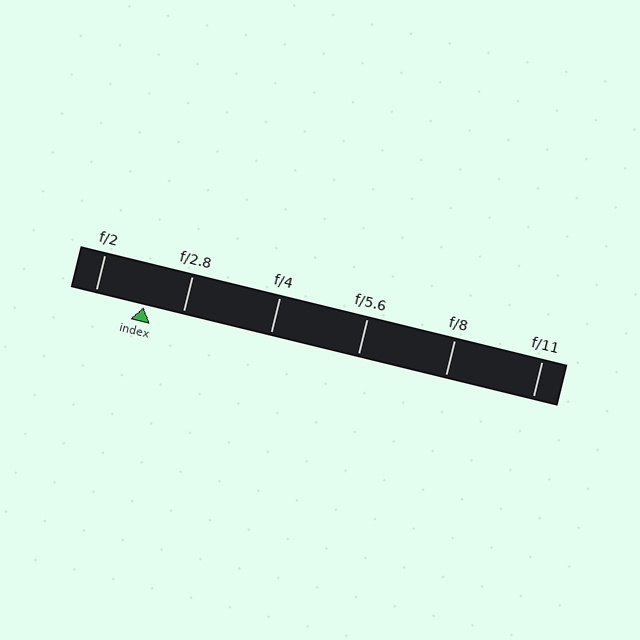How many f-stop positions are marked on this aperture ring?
There are 6 f-stop positions marked.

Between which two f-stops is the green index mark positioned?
The index mark is between f/2 and f/2.8.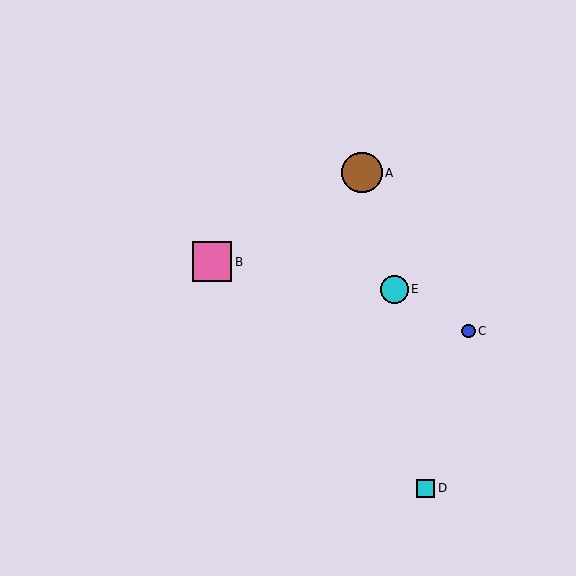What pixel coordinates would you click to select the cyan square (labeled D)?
Click at (426, 488) to select the cyan square D.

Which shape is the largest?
The brown circle (labeled A) is the largest.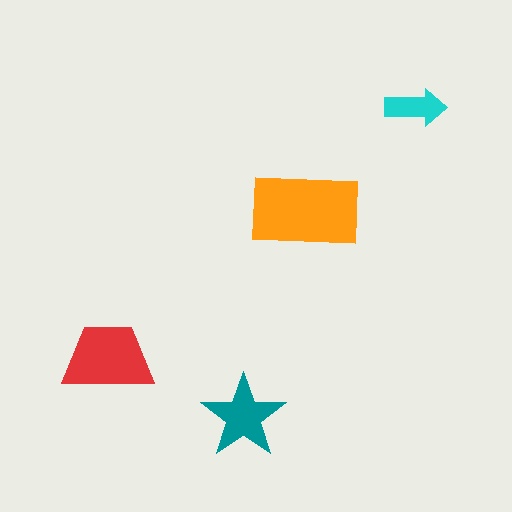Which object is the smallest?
The cyan arrow.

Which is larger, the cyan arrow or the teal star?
The teal star.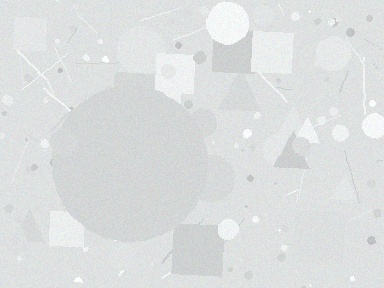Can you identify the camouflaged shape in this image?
The camouflaged shape is a circle.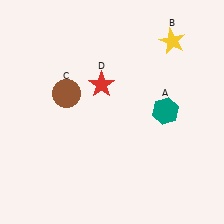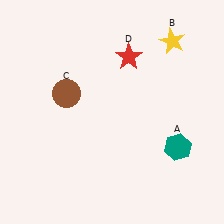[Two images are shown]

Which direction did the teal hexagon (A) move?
The teal hexagon (A) moved down.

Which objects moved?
The objects that moved are: the teal hexagon (A), the red star (D).